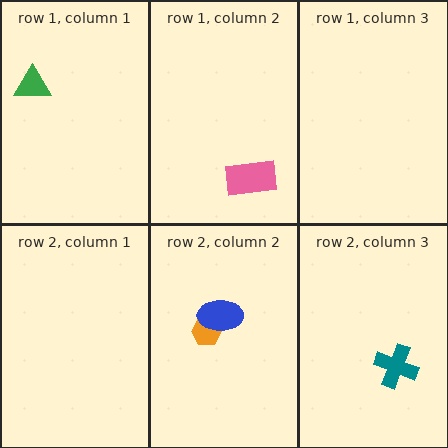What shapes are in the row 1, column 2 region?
The pink rectangle.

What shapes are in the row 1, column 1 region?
The green triangle.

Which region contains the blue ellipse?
The row 2, column 2 region.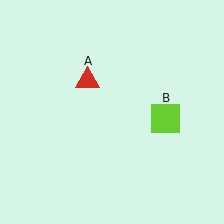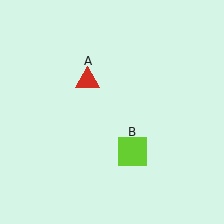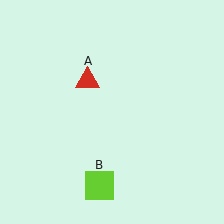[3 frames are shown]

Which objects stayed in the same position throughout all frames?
Red triangle (object A) remained stationary.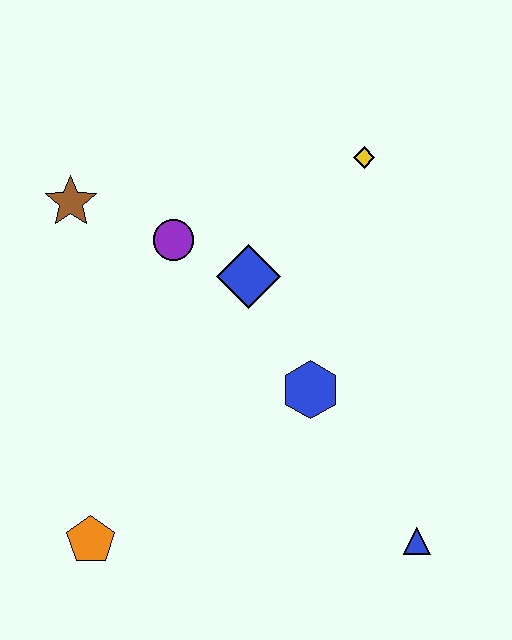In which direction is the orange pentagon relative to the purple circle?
The orange pentagon is below the purple circle.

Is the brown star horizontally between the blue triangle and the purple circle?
No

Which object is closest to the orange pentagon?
The blue hexagon is closest to the orange pentagon.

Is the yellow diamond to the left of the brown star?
No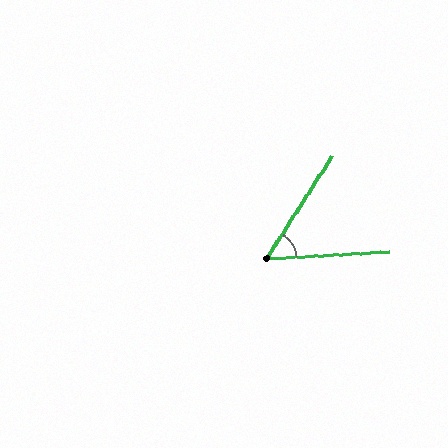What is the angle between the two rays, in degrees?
Approximately 54 degrees.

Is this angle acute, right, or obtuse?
It is acute.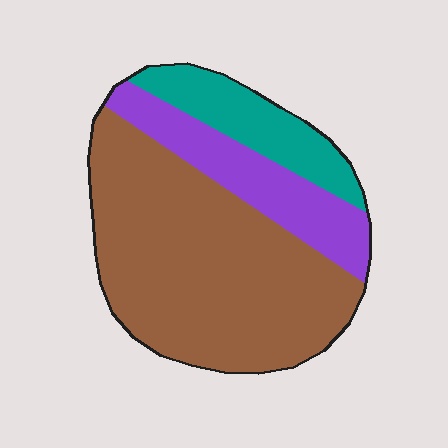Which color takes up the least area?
Teal, at roughly 15%.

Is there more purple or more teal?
Purple.